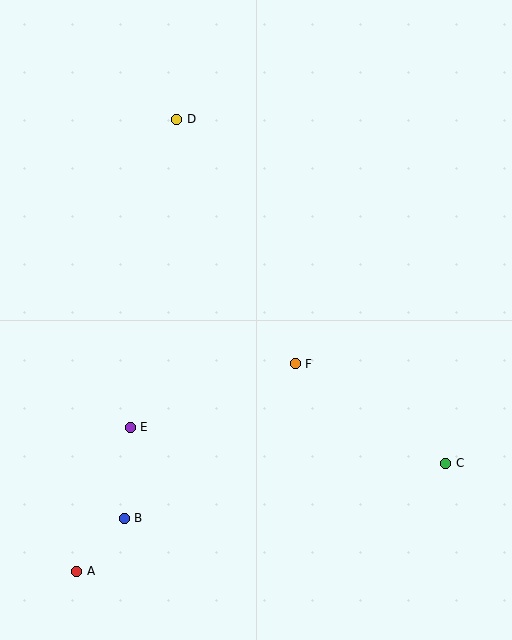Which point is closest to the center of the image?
Point F at (295, 364) is closest to the center.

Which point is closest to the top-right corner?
Point D is closest to the top-right corner.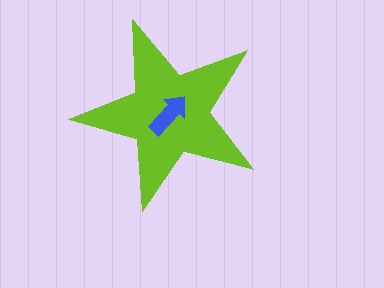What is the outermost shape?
The lime star.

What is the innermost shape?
The blue arrow.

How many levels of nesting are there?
2.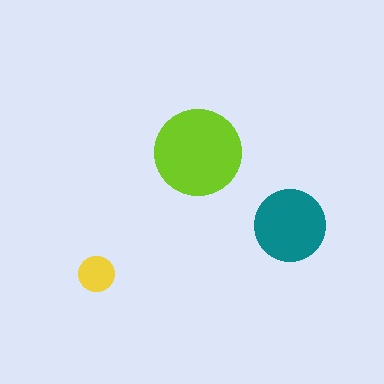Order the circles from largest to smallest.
the lime one, the teal one, the yellow one.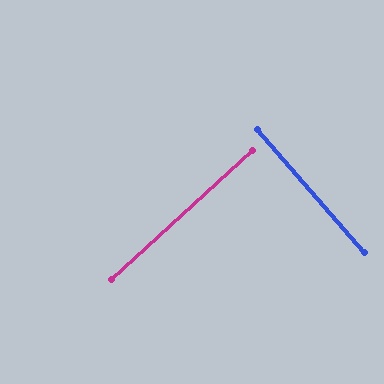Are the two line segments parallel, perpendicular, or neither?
Perpendicular — they meet at approximately 88°.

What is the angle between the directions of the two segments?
Approximately 88 degrees.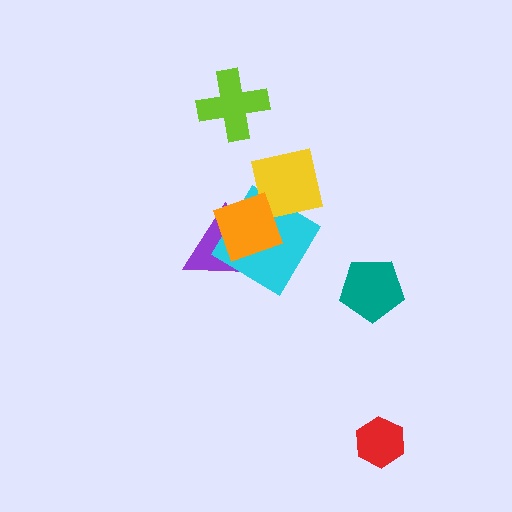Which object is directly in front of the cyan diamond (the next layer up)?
The yellow square is directly in front of the cyan diamond.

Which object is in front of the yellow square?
The orange square is in front of the yellow square.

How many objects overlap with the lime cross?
0 objects overlap with the lime cross.